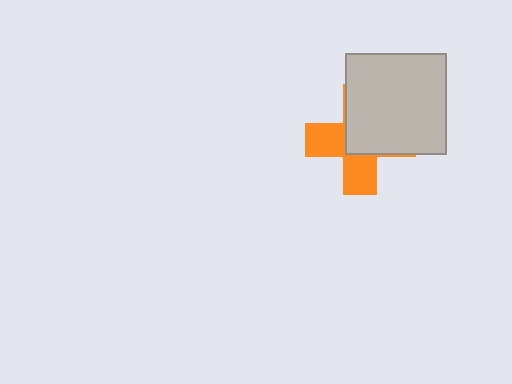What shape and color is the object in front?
The object in front is a light gray square.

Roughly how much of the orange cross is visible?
A small part of it is visible (roughly 45%).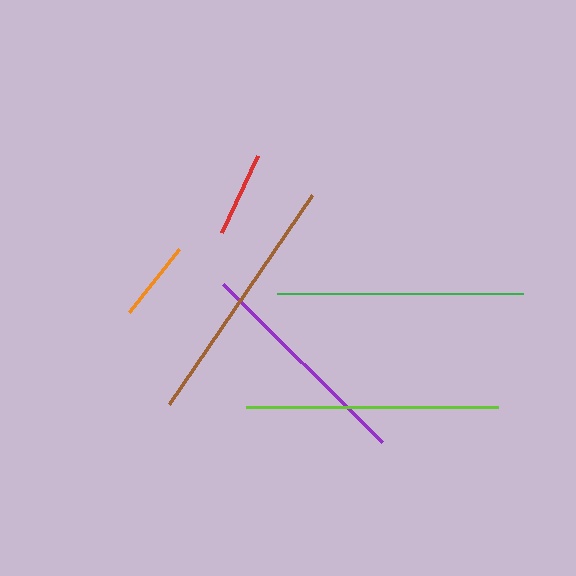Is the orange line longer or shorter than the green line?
The green line is longer than the orange line.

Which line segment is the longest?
The brown line is the longest at approximately 254 pixels.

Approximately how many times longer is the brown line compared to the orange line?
The brown line is approximately 3.2 times the length of the orange line.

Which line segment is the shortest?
The orange line is the shortest at approximately 80 pixels.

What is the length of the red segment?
The red segment is approximately 85 pixels long.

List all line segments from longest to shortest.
From longest to shortest: brown, lime, green, purple, red, orange.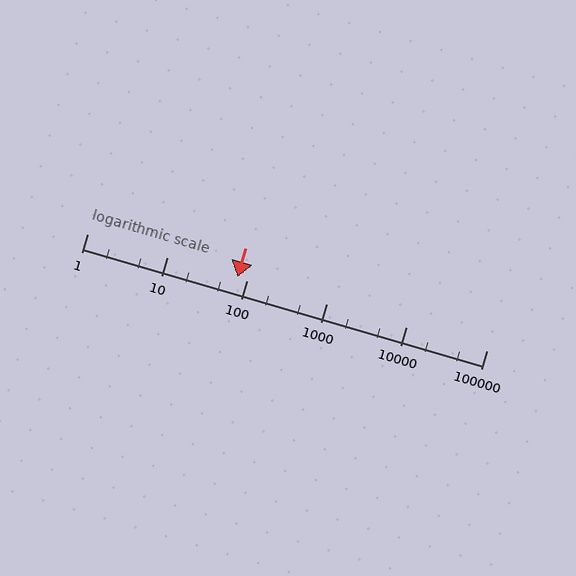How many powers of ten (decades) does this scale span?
The scale spans 5 decades, from 1 to 100000.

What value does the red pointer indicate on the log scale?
The pointer indicates approximately 77.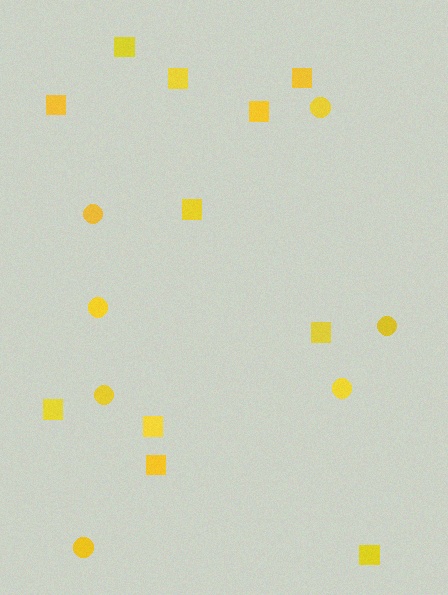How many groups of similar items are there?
There are 2 groups: one group of squares (11) and one group of circles (7).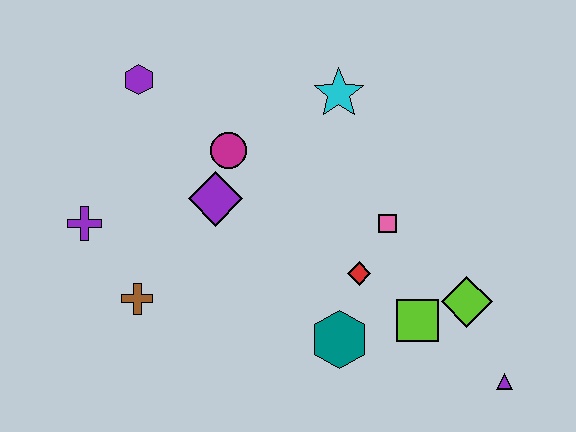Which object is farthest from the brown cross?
The purple triangle is farthest from the brown cross.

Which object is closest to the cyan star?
The magenta circle is closest to the cyan star.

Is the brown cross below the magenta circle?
Yes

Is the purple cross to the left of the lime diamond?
Yes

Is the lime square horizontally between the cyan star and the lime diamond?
Yes